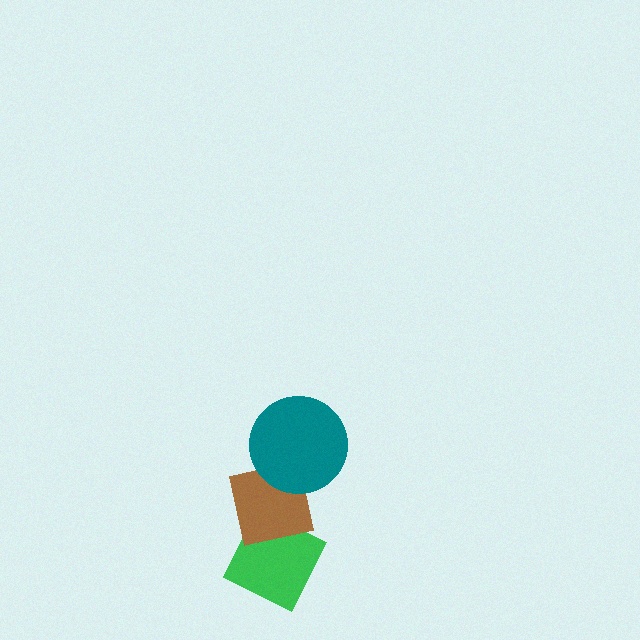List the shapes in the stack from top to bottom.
From top to bottom: the teal circle, the brown square, the green diamond.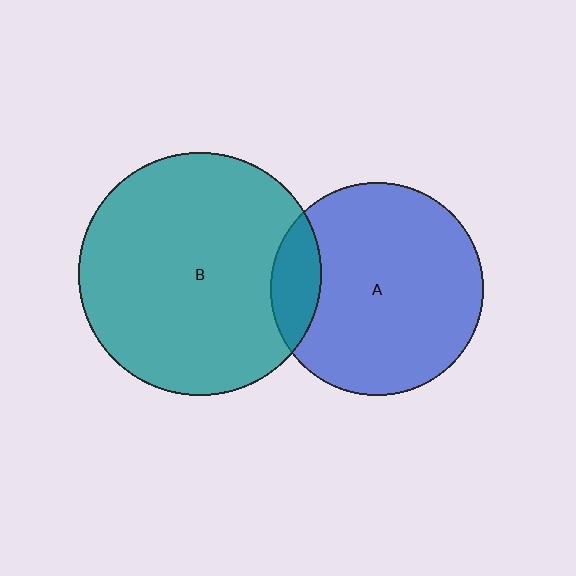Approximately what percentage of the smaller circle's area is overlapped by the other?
Approximately 15%.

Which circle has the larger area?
Circle B (teal).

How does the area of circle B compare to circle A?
Approximately 1.3 times.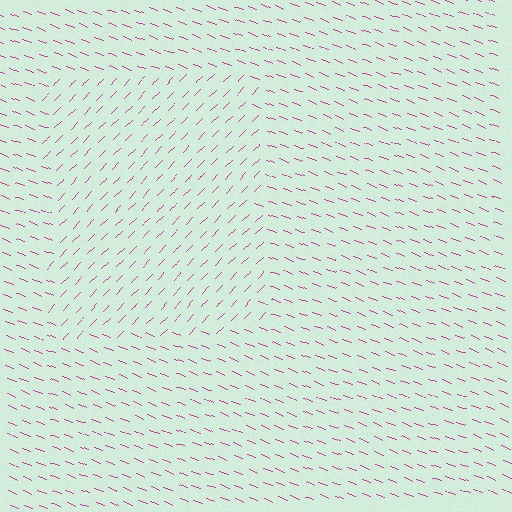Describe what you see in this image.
The image is filled with small magenta line segments. A rectangle region in the image has lines oriented differently from the surrounding lines, creating a visible texture boundary.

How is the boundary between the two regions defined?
The boundary is defined purely by a change in line orientation (approximately 66 degrees difference). All lines are the same color and thickness.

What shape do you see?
I see a rectangle.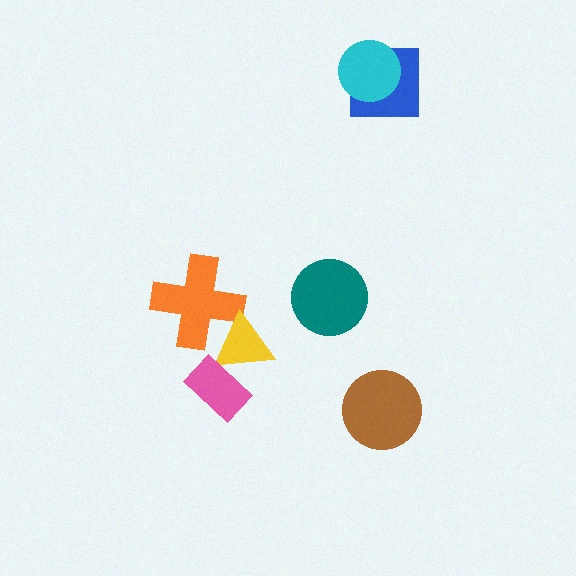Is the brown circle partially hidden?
No, no other shape covers it.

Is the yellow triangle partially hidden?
Yes, it is partially covered by another shape.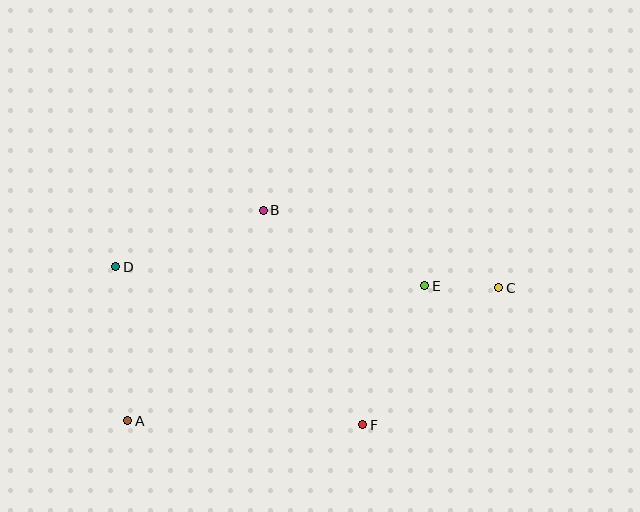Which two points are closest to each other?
Points C and E are closest to each other.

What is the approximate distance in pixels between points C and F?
The distance between C and F is approximately 193 pixels.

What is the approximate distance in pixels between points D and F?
The distance between D and F is approximately 293 pixels.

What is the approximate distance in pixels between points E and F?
The distance between E and F is approximately 152 pixels.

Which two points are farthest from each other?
Points A and C are farthest from each other.